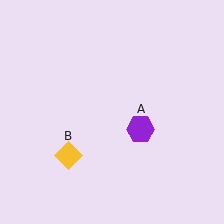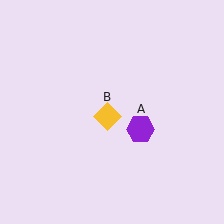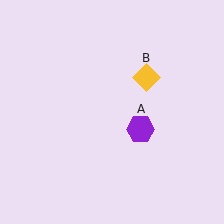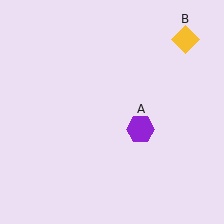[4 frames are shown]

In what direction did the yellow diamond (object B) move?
The yellow diamond (object B) moved up and to the right.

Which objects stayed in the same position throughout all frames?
Purple hexagon (object A) remained stationary.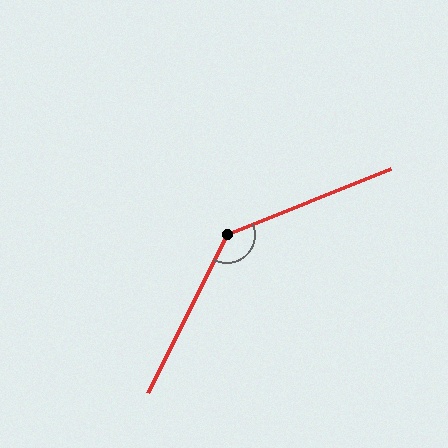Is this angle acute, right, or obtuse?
It is obtuse.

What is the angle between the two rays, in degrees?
Approximately 139 degrees.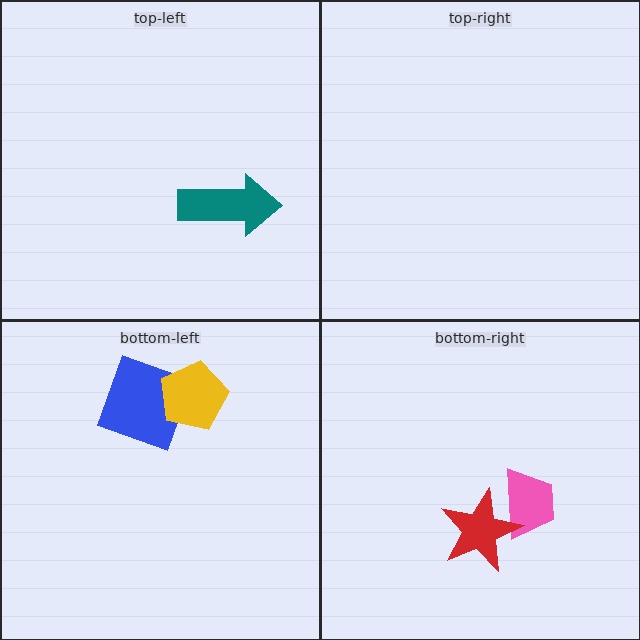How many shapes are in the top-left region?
1.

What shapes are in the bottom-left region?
The blue square, the yellow pentagon.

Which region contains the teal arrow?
The top-left region.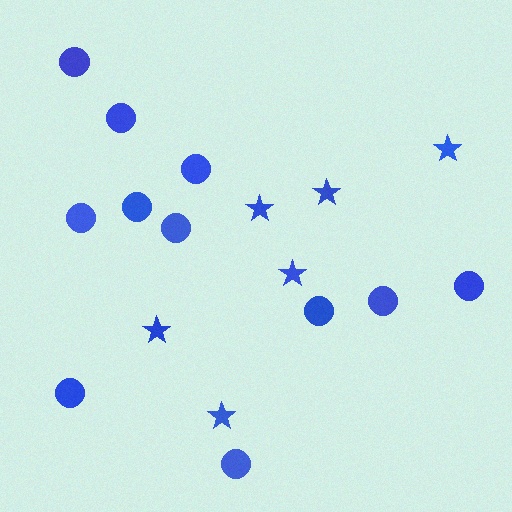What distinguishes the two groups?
There are 2 groups: one group of circles (11) and one group of stars (6).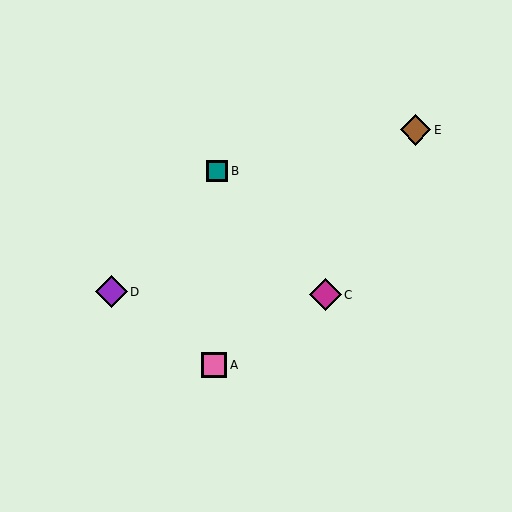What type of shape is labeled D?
Shape D is a purple diamond.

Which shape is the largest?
The purple diamond (labeled D) is the largest.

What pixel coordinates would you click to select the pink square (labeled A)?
Click at (214, 365) to select the pink square A.